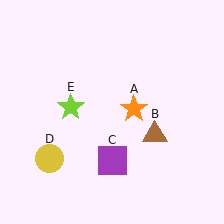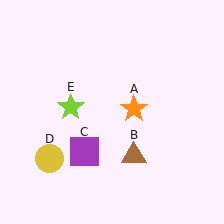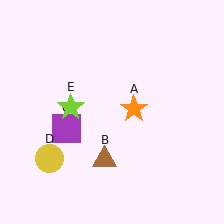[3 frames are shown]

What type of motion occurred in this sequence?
The brown triangle (object B), purple square (object C) rotated clockwise around the center of the scene.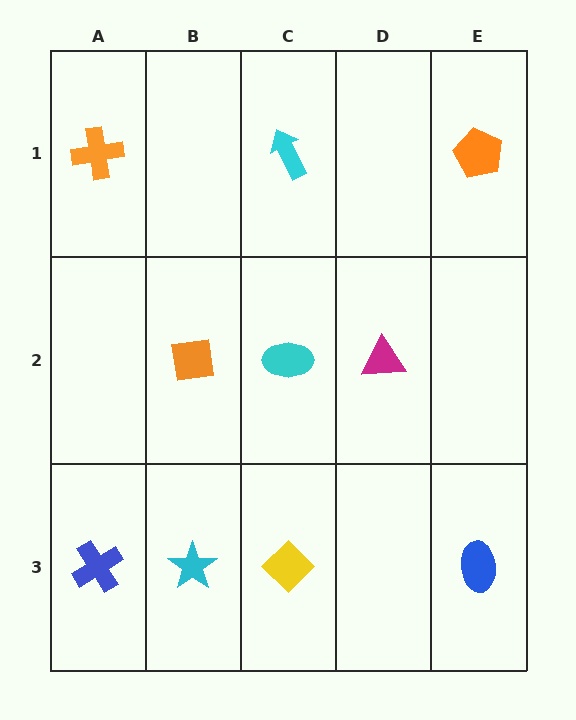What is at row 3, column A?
A blue cross.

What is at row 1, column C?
A cyan arrow.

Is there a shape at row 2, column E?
No, that cell is empty.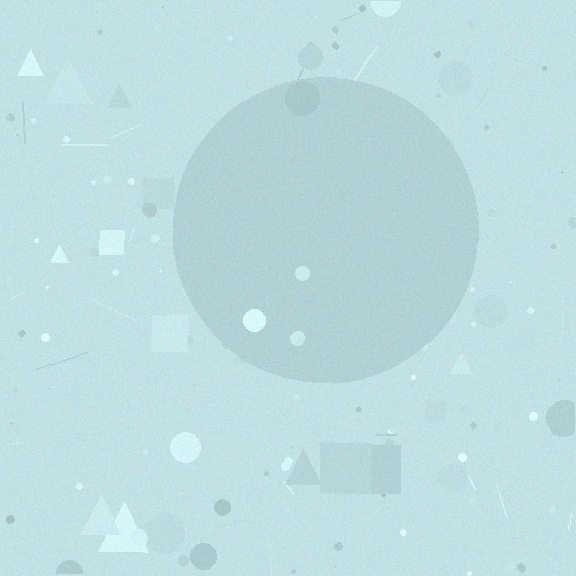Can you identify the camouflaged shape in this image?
The camouflaged shape is a circle.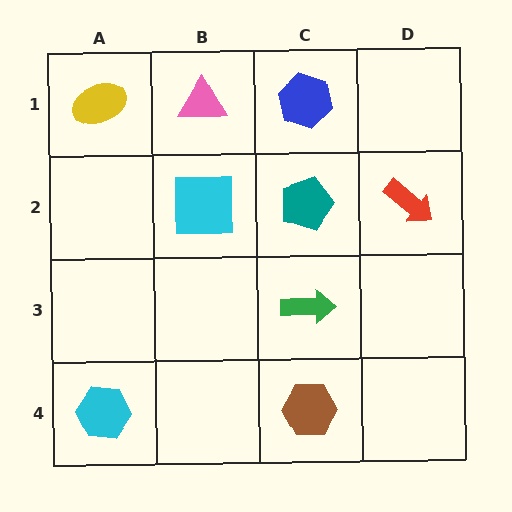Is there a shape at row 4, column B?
No, that cell is empty.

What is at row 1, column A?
A yellow ellipse.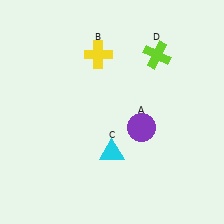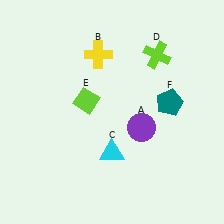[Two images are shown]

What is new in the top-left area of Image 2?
A lime diamond (E) was added in the top-left area of Image 2.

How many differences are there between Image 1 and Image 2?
There are 2 differences between the two images.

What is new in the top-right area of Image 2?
A teal pentagon (F) was added in the top-right area of Image 2.